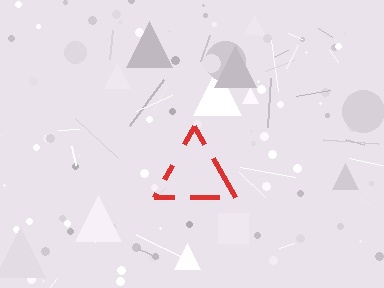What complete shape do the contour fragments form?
The contour fragments form a triangle.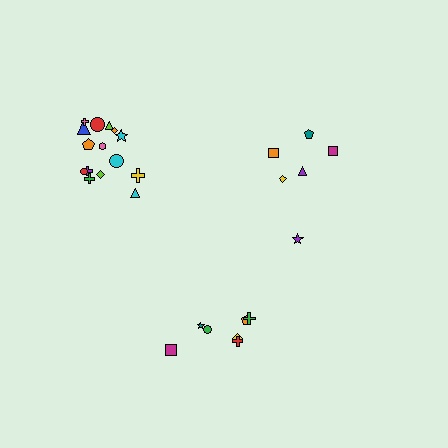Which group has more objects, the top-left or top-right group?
The top-left group.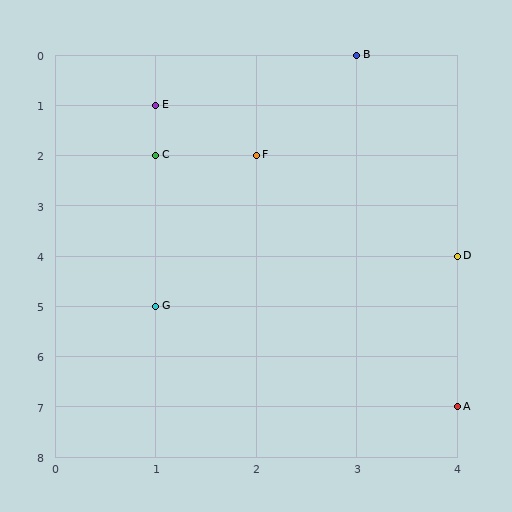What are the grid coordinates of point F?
Point F is at grid coordinates (2, 2).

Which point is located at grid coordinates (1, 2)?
Point C is at (1, 2).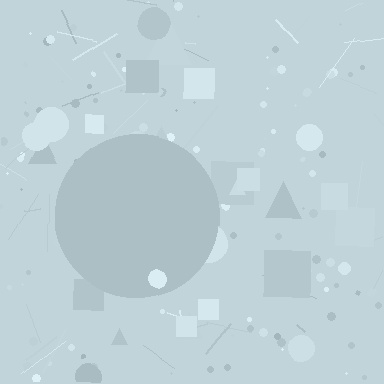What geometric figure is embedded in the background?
A circle is embedded in the background.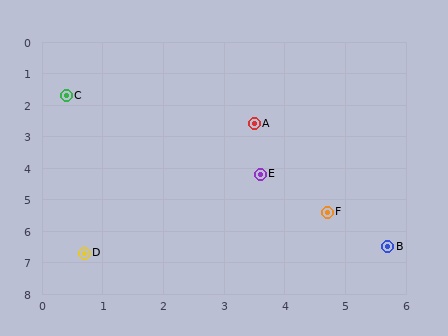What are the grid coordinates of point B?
Point B is at approximately (5.7, 6.5).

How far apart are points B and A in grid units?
Points B and A are about 4.5 grid units apart.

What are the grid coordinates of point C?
Point C is at approximately (0.4, 1.7).